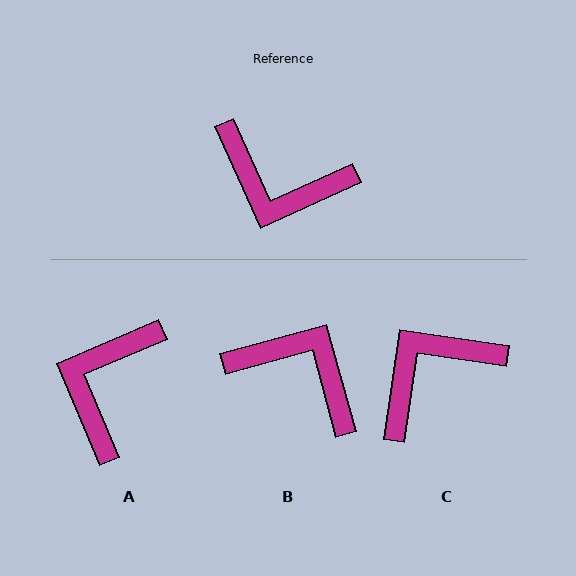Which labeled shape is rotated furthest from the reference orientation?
B, about 171 degrees away.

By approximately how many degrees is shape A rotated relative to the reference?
Approximately 91 degrees clockwise.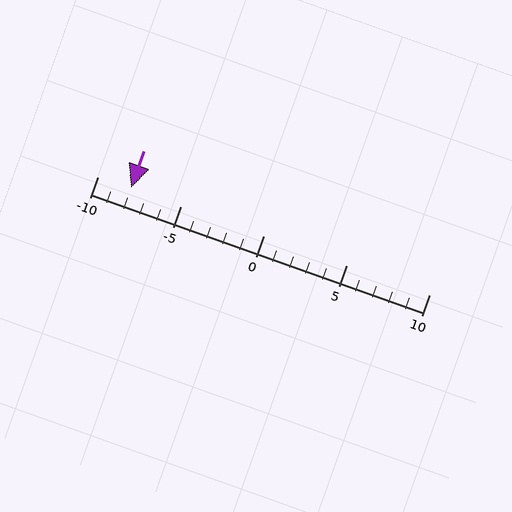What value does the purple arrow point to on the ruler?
The purple arrow points to approximately -8.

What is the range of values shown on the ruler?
The ruler shows values from -10 to 10.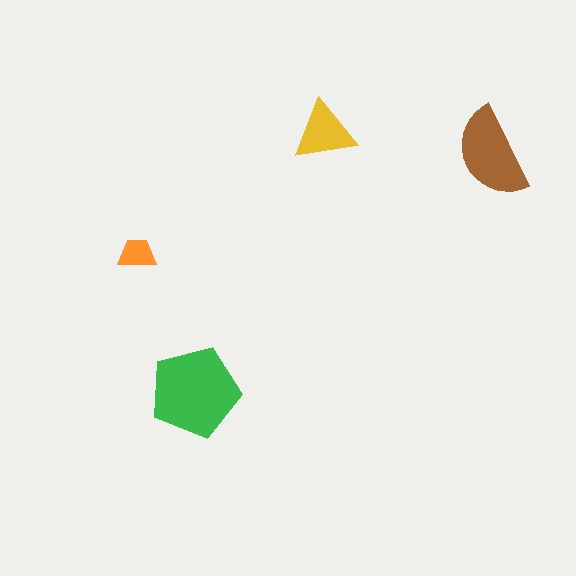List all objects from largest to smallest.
The green pentagon, the brown semicircle, the yellow triangle, the orange trapezoid.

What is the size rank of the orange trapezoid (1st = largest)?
4th.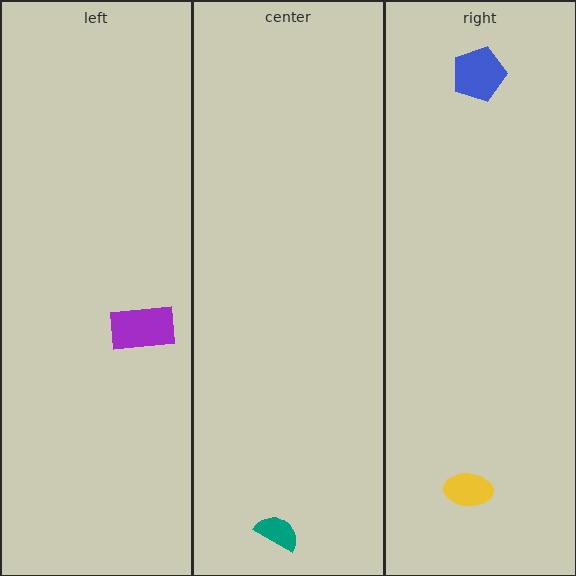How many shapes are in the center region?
1.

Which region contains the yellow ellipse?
The right region.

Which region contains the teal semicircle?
The center region.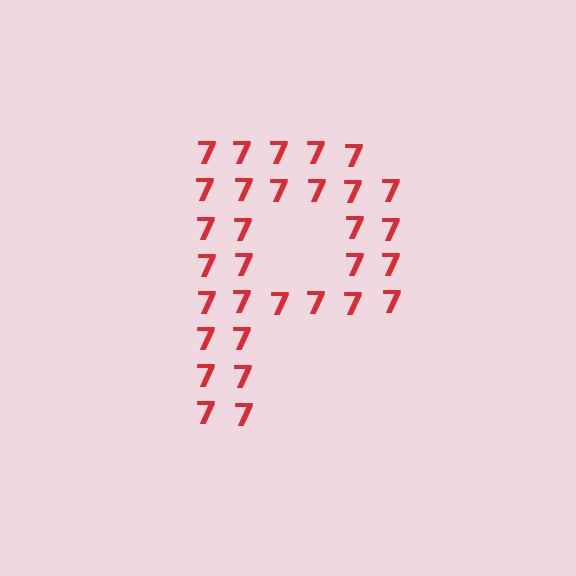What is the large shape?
The large shape is the letter P.